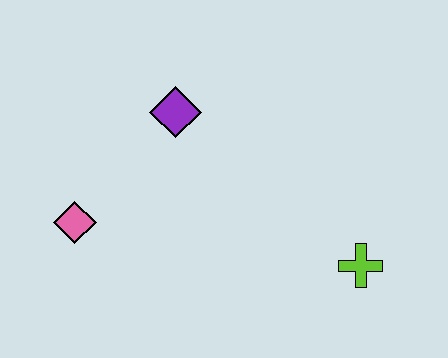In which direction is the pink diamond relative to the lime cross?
The pink diamond is to the left of the lime cross.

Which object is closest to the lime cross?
The purple diamond is closest to the lime cross.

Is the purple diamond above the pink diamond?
Yes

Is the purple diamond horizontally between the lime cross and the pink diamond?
Yes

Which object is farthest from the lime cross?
The pink diamond is farthest from the lime cross.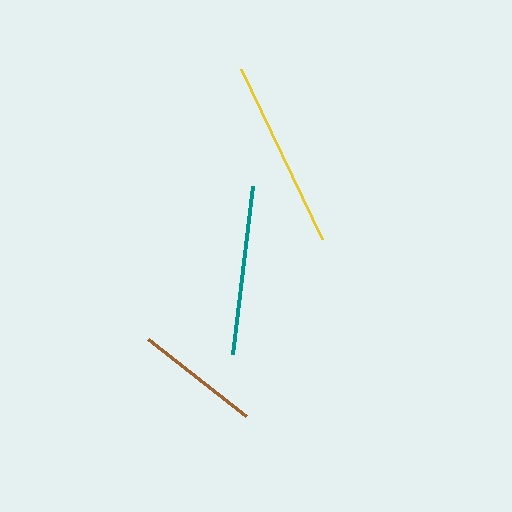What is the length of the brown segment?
The brown segment is approximately 125 pixels long.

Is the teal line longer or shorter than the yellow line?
The yellow line is longer than the teal line.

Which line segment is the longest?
The yellow line is the longest at approximately 189 pixels.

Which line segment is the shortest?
The brown line is the shortest at approximately 125 pixels.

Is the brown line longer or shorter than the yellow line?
The yellow line is longer than the brown line.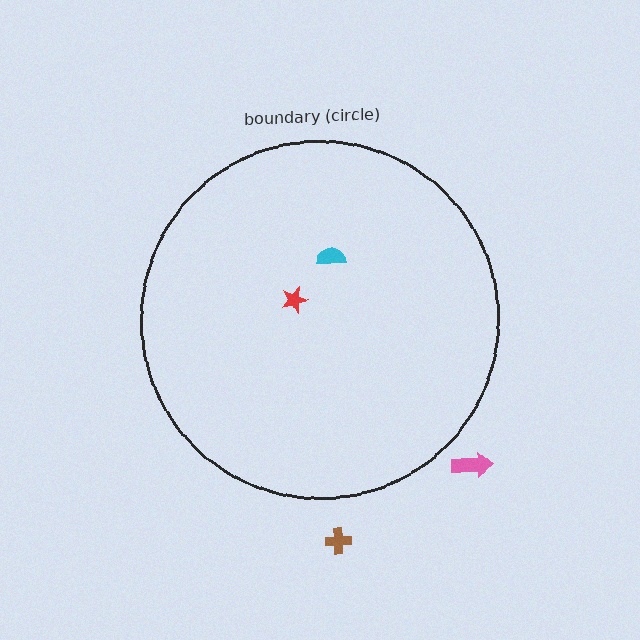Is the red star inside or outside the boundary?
Inside.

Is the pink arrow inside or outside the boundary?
Outside.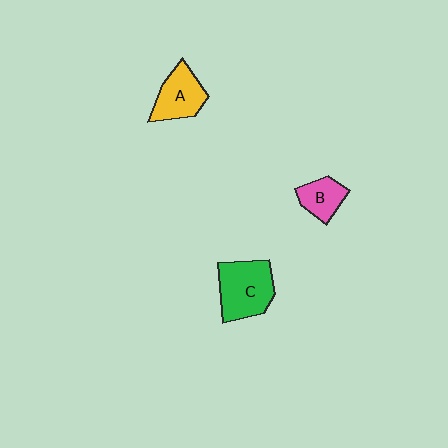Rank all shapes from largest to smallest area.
From largest to smallest: C (green), A (yellow), B (pink).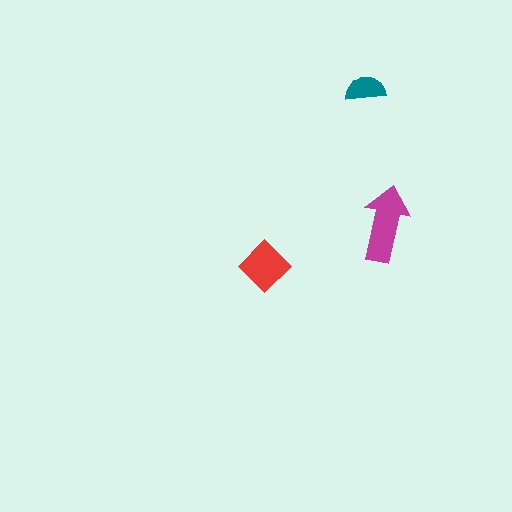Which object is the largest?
The magenta arrow.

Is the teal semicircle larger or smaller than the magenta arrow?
Smaller.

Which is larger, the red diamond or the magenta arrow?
The magenta arrow.